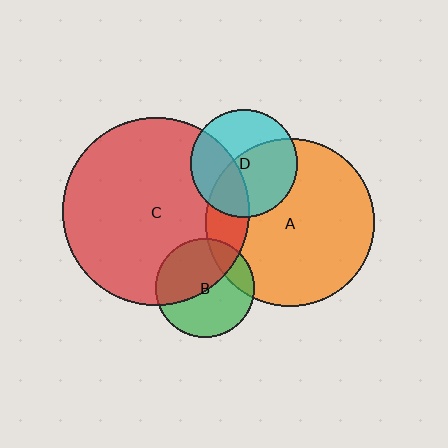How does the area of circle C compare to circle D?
Approximately 3.0 times.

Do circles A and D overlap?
Yes.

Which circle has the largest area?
Circle C (red).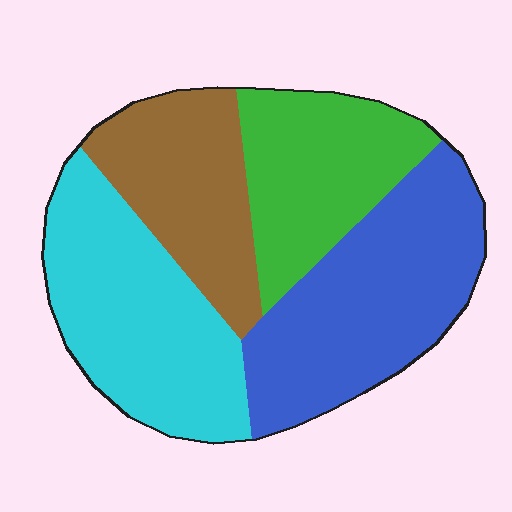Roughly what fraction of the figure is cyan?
Cyan takes up between a sixth and a third of the figure.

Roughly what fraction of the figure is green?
Green takes up about one fifth (1/5) of the figure.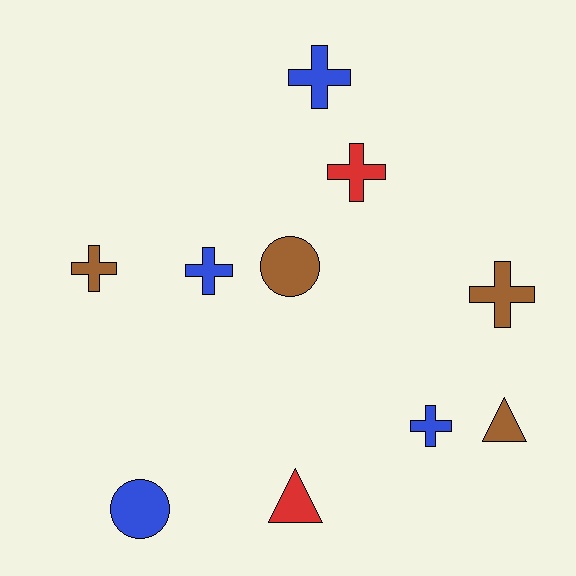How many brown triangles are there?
There is 1 brown triangle.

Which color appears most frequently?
Blue, with 4 objects.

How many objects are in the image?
There are 10 objects.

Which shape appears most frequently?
Cross, with 6 objects.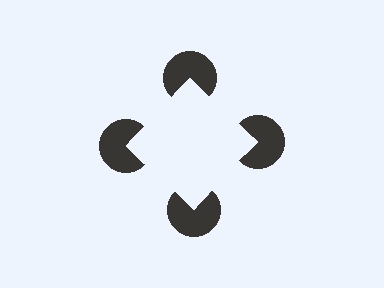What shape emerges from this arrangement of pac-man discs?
An illusory square — its edges are inferred from the aligned wedge cuts in the pac-man discs, not physically drawn.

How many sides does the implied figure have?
4 sides.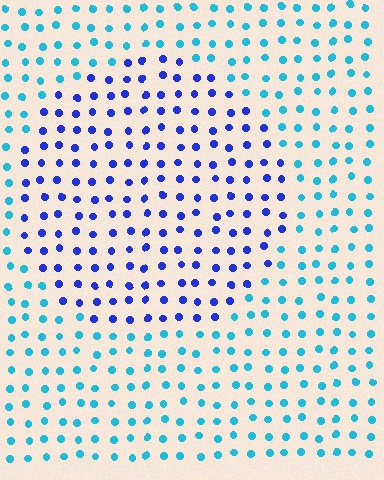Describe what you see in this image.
The image is filled with small cyan elements in a uniform arrangement. A circle-shaped region is visible where the elements are tinted to a slightly different hue, forming a subtle color boundary.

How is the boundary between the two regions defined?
The boundary is defined purely by a slight shift in hue (about 45 degrees). Spacing, size, and orientation are identical on both sides.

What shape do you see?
I see a circle.